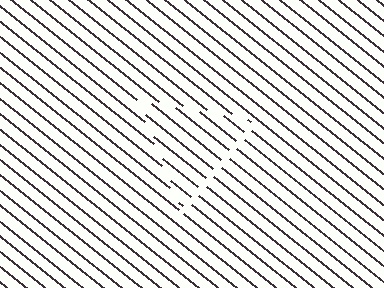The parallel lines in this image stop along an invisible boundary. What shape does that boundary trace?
An illusory triangle. The interior of the shape contains the same grating, shifted by half a period — the contour is defined by the phase discontinuity where line-ends from the inner and outer gratings abut.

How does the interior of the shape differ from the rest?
The interior of the shape contains the same grating, shifted by half a period — the contour is defined by the phase discontinuity where line-ends from the inner and outer gratings abut.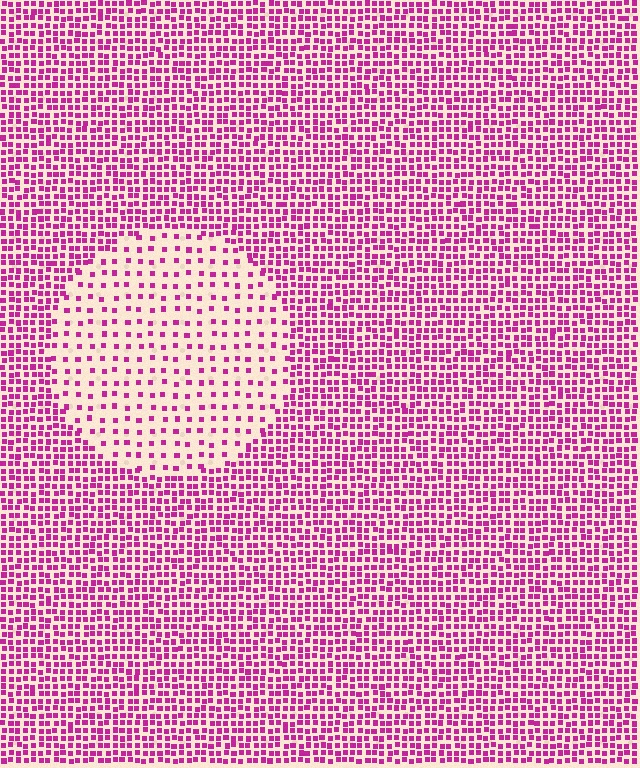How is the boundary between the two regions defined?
The boundary is defined by a change in element density (approximately 2.7x ratio). All elements are the same color, size, and shape.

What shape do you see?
I see a circle.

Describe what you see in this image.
The image contains small magenta elements arranged at two different densities. A circle-shaped region is visible where the elements are less densely packed than the surrounding area.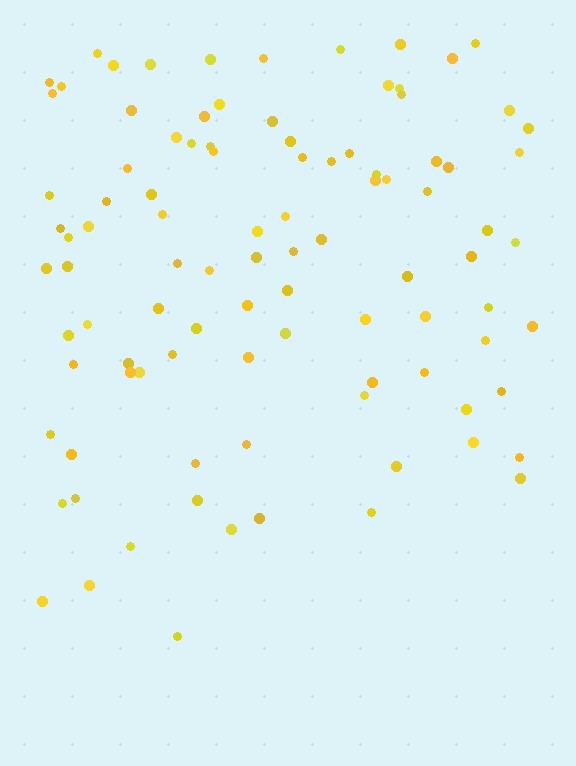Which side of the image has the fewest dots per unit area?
The bottom.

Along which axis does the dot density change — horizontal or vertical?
Vertical.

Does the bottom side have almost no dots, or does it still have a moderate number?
Still a moderate number, just noticeably fewer than the top.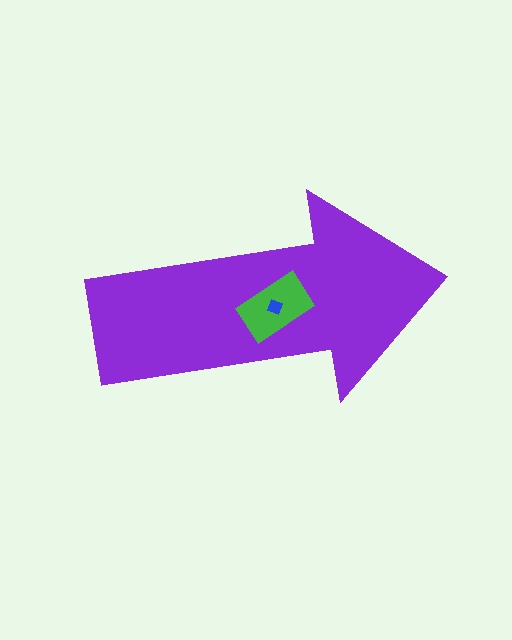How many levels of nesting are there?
3.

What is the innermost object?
The blue diamond.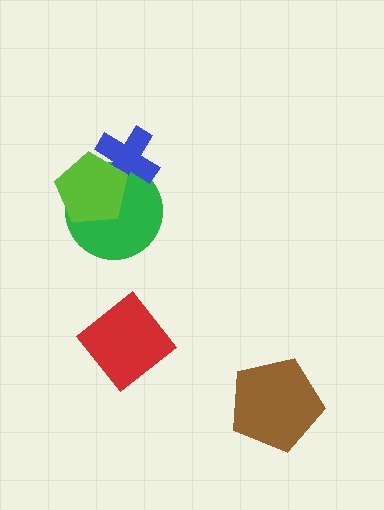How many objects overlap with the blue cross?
2 objects overlap with the blue cross.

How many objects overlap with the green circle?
2 objects overlap with the green circle.